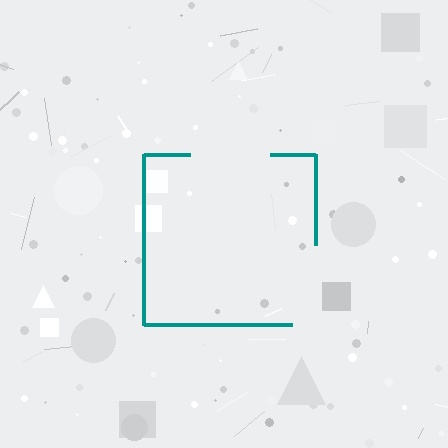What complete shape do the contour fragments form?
The contour fragments form a square.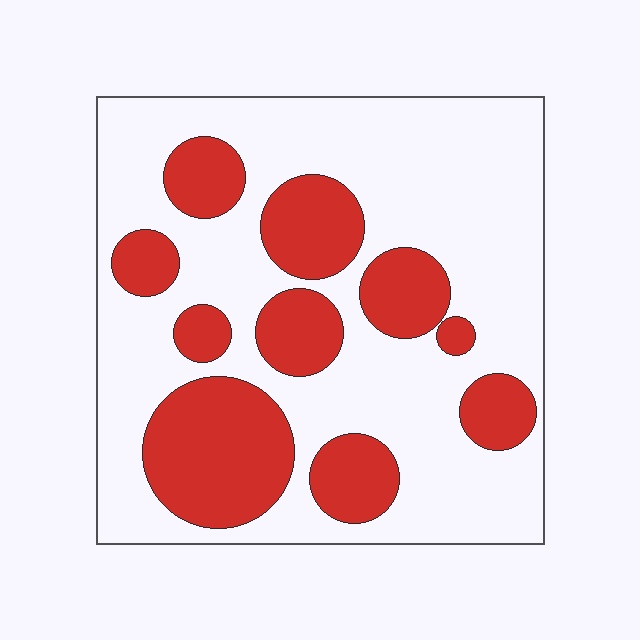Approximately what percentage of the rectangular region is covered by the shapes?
Approximately 30%.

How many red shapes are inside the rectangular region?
10.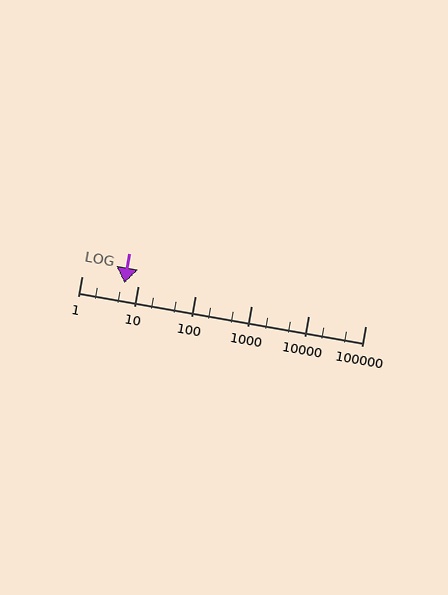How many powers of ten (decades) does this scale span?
The scale spans 5 decades, from 1 to 100000.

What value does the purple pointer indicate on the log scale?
The pointer indicates approximately 5.6.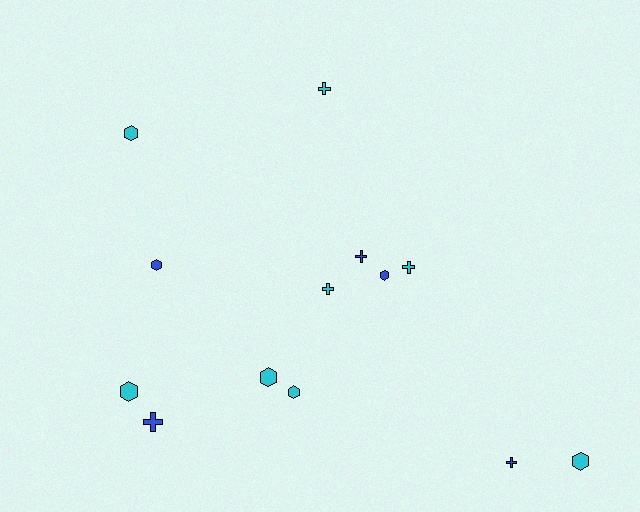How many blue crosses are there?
There are 3 blue crosses.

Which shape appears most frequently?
Hexagon, with 7 objects.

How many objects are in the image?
There are 13 objects.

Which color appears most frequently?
Cyan, with 8 objects.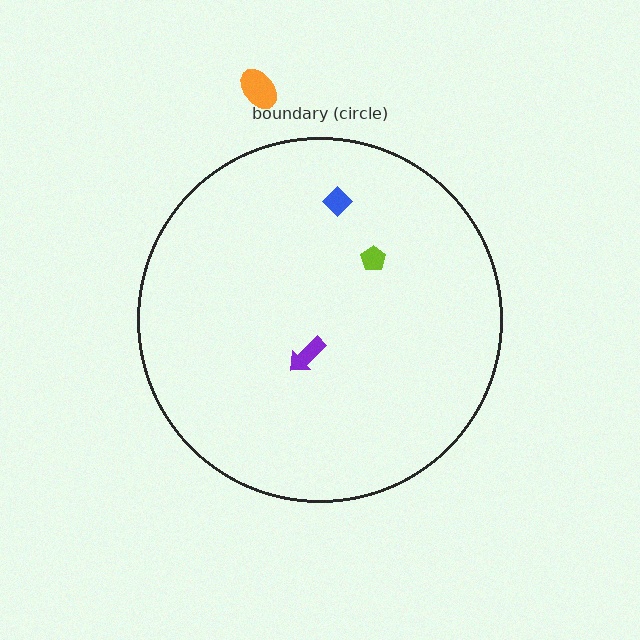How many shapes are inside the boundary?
3 inside, 1 outside.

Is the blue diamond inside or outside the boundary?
Inside.